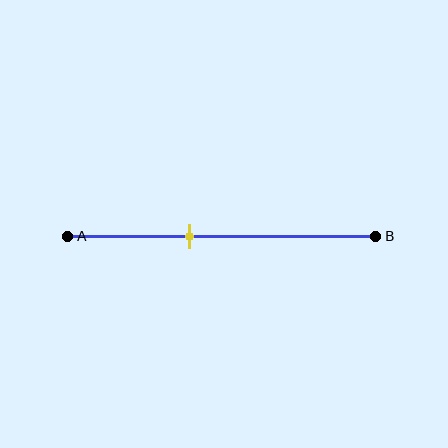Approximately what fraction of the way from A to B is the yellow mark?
The yellow mark is approximately 40% of the way from A to B.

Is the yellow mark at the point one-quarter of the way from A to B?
No, the mark is at about 40% from A, not at the 25% one-quarter point.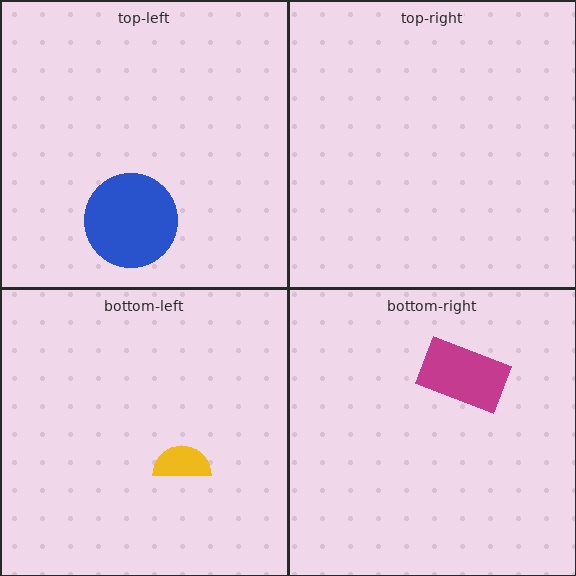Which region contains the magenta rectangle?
The bottom-right region.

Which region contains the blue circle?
The top-left region.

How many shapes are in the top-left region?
1.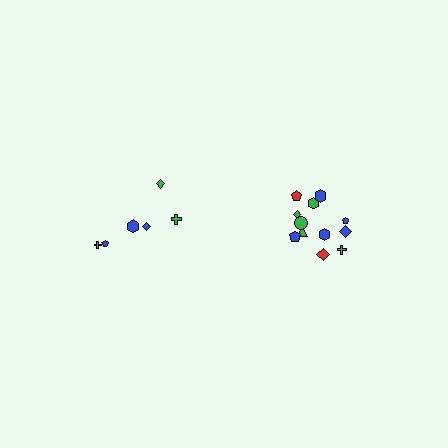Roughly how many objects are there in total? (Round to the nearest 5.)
Roughly 20 objects in total.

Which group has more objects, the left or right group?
The right group.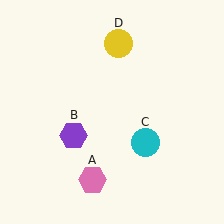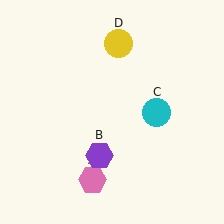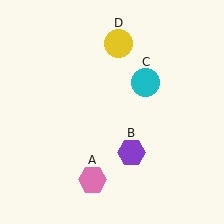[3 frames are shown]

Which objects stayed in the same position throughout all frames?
Pink hexagon (object A) and yellow circle (object D) remained stationary.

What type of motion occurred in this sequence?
The purple hexagon (object B), cyan circle (object C) rotated counterclockwise around the center of the scene.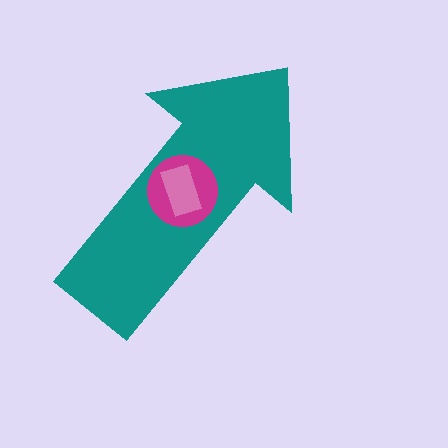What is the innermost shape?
The pink rectangle.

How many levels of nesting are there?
3.